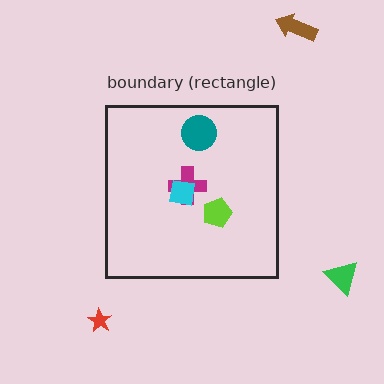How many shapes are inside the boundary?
4 inside, 3 outside.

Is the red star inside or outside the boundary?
Outside.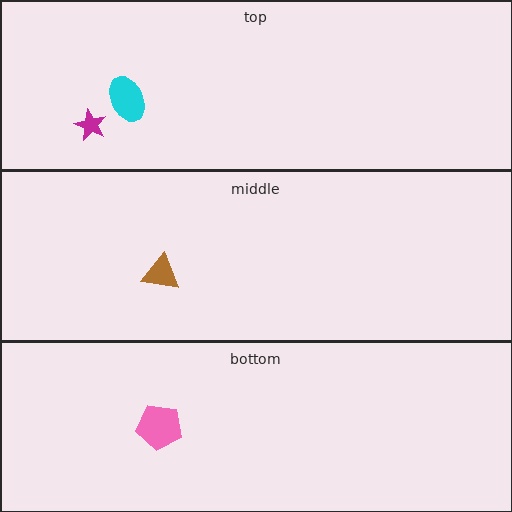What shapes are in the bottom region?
The pink pentagon.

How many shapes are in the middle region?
1.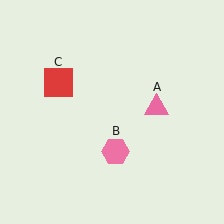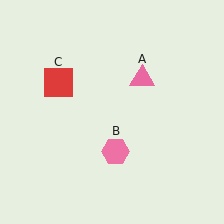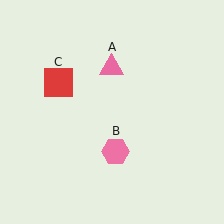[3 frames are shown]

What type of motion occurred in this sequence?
The pink triangle (object A) rotated counterclockwise around the center of the scene.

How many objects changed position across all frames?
1 object changed position: pink triangle (object A).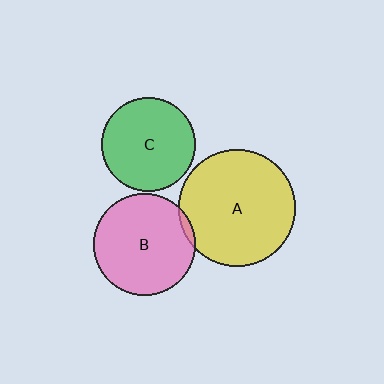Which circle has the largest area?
Circle A (yellow).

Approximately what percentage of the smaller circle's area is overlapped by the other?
Approximately 5%.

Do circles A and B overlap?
Yes.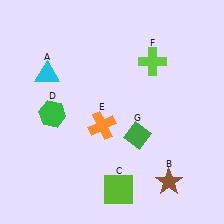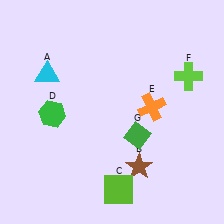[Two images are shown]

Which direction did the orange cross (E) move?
The orange cross (E) moved right.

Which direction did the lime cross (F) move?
The lime cross (F) moved right.